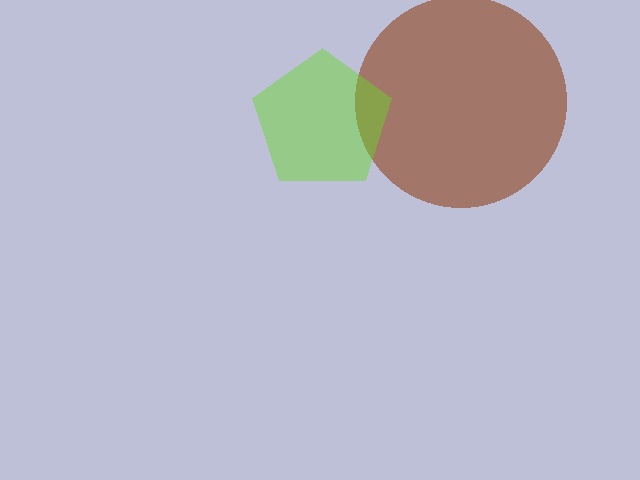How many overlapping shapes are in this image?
There are 2 overlapping shapes in the image.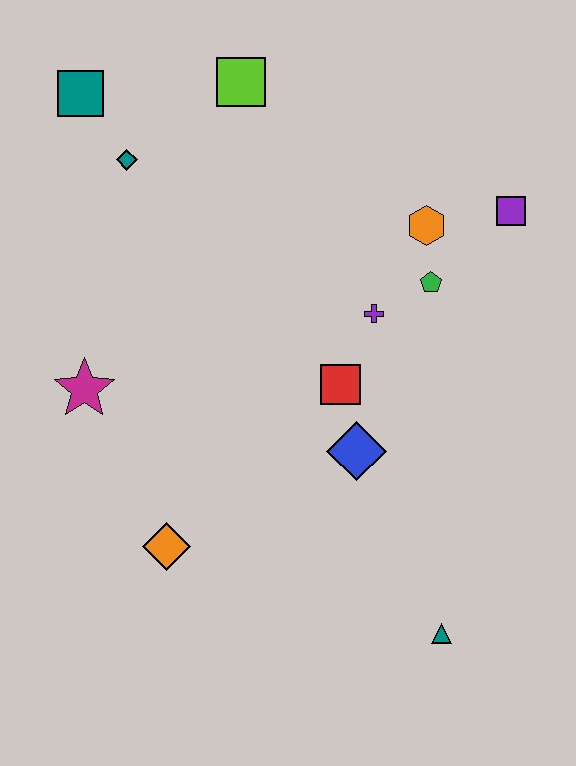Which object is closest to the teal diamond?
The teal square is closest to the teal diamond.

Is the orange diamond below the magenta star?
Yes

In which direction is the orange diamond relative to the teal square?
The orange diamond is below the teal square.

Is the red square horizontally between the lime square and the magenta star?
No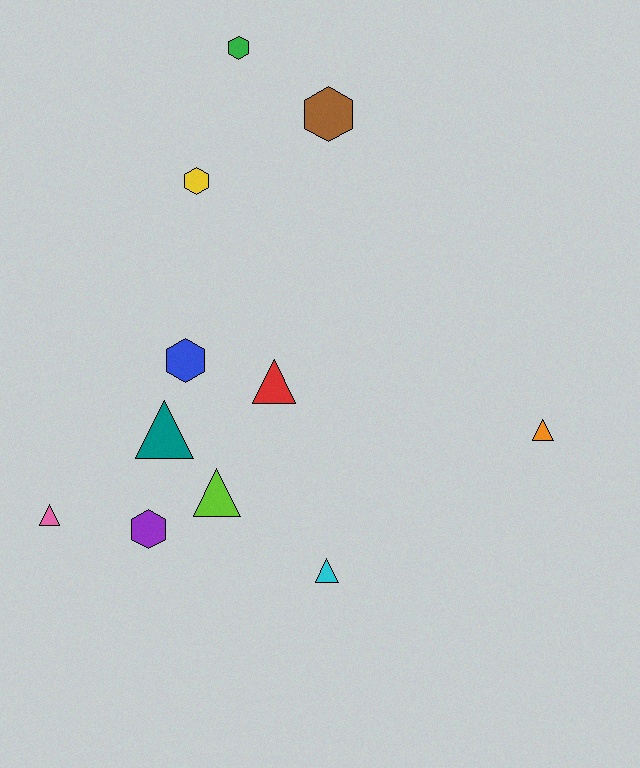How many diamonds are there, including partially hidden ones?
There are no diamonds.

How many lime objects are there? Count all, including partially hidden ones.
There is 1 lime object.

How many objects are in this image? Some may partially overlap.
There are 11 objects.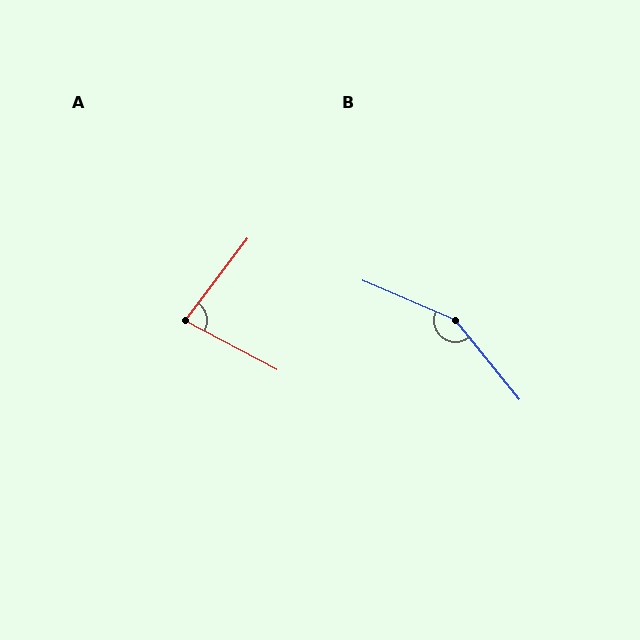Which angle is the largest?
B, at approximately 152 degrees.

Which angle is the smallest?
A, at approximately 81 degrees.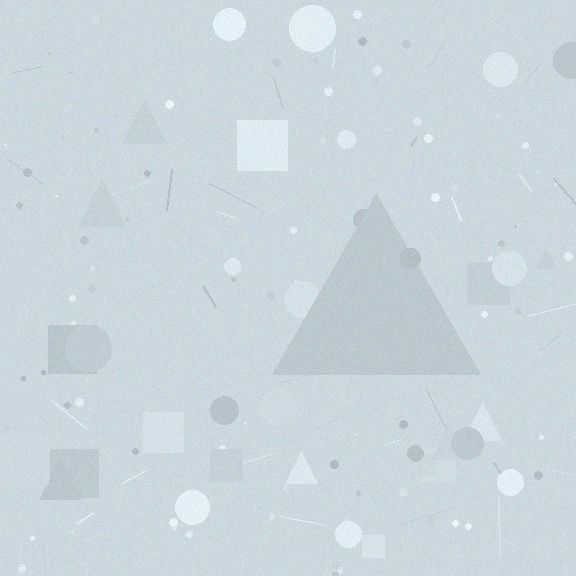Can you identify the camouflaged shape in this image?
The camouflaged shape is a triangle.